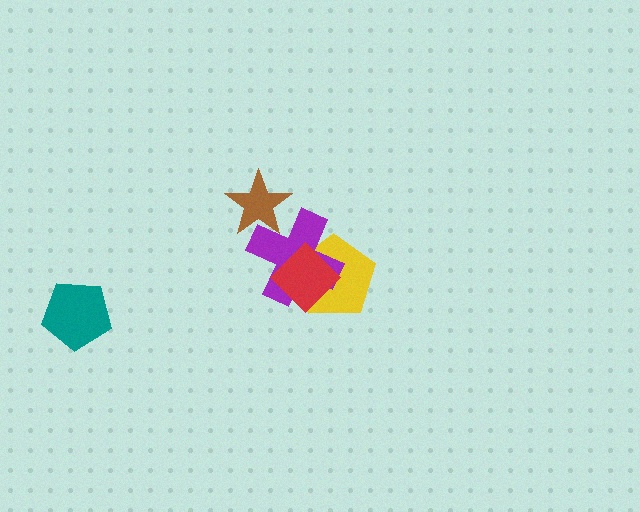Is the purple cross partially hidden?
Yes, it is partially covered by another shape.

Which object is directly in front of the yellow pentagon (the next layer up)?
The purple cross is directly in front of the yellow pentagon.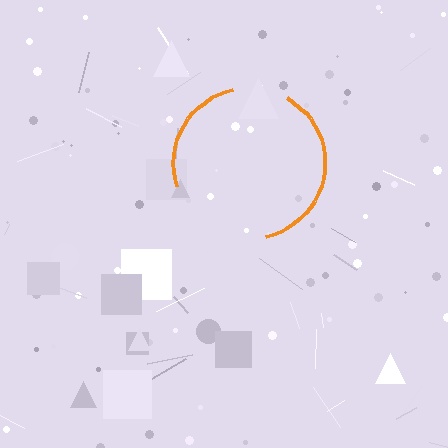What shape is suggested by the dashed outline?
The dashed outline suggests a circle.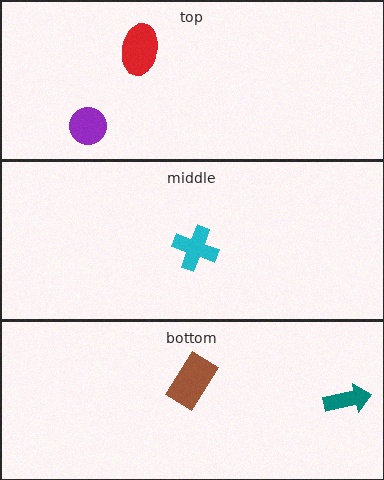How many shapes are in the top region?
2.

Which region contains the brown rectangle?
The bottom region.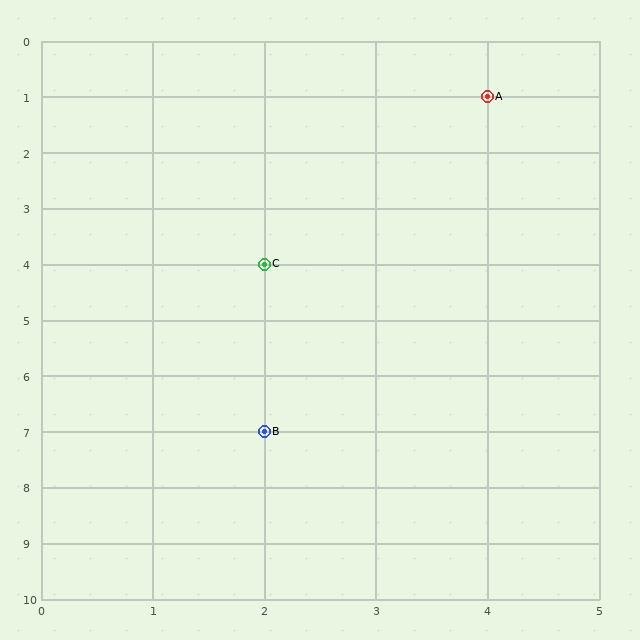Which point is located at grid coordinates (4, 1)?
Point A is at (4, 1).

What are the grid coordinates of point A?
Point A is at grid coordinates (4, 1).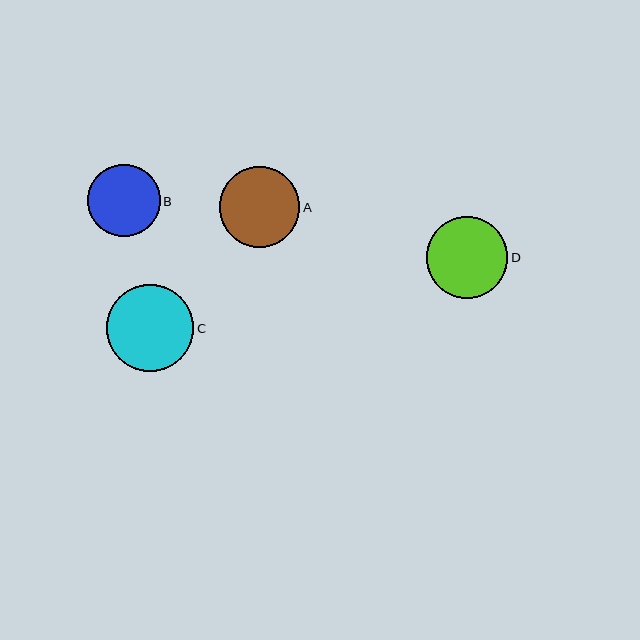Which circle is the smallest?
Circle B is the smallest with a size of approximately 72 pixels.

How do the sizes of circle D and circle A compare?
Circle D and circle A are approximately the same size.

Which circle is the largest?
Circle C is the largest with a size of approximately 88 pixels.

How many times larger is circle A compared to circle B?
Circle A is approximately 1.1 times the size of circle B.